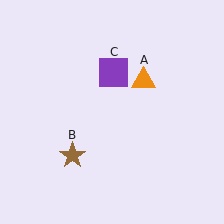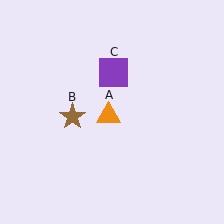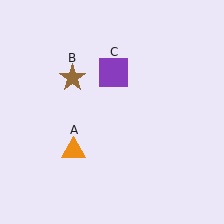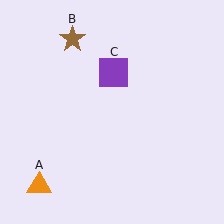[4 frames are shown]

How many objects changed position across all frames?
2 objects changed position: orange triangle (object A), brown star (object B).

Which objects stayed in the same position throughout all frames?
Purple square (object C) remained stationary.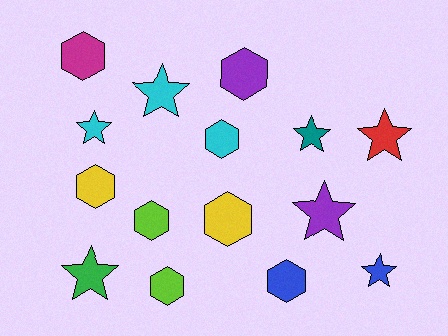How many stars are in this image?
There are 7 stars.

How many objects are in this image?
There are 15 objects.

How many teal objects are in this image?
There is 1 teal object.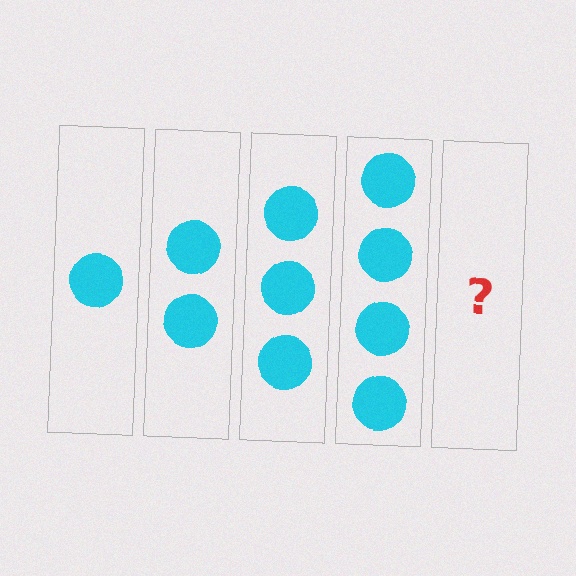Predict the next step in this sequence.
The next step is 5 circles.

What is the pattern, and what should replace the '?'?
The pattern is that each step adds one more circle. The '?' should be 5 circles.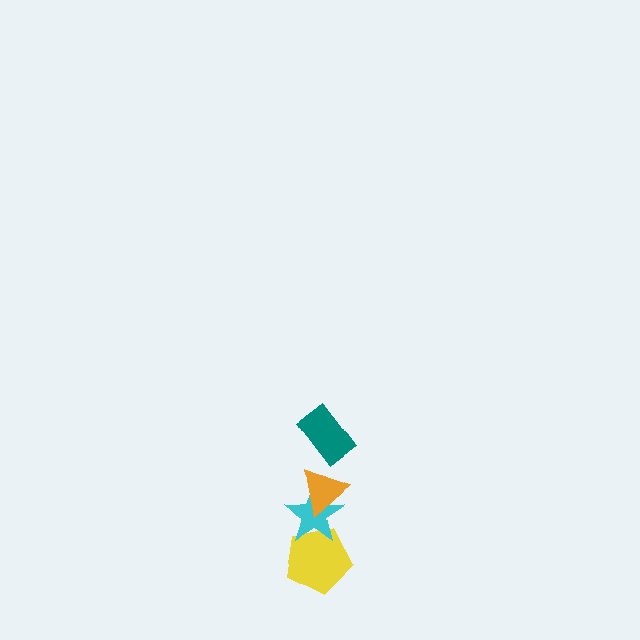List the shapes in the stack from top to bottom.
From top to bottom: the teal rectangle, the orange triangle, the cyan star, the yellow pentagon.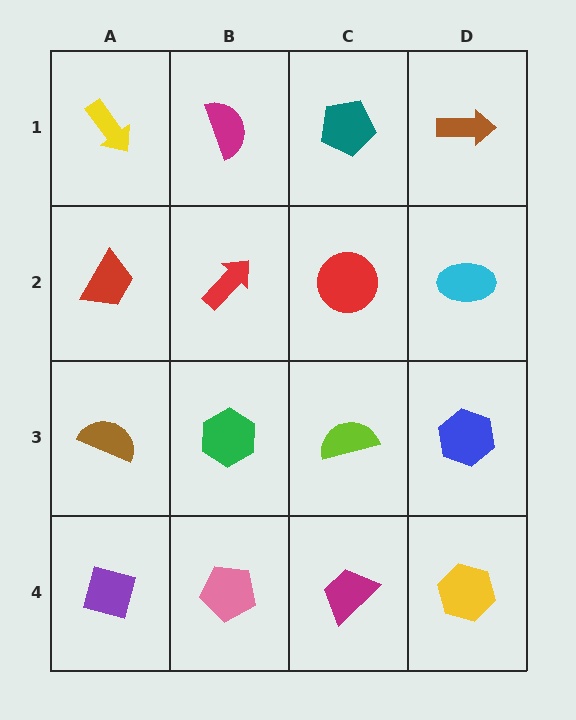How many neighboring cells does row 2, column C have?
4.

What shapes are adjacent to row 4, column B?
A green hexagon (row 3, column B), a purple square (row 4, column A), a magenta trapezoid (row 4, column C).